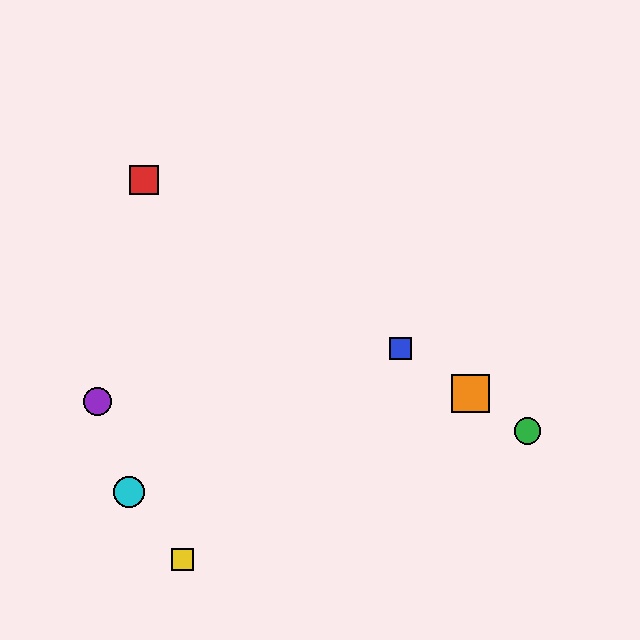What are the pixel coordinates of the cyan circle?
The cyan circle is at (129, 492).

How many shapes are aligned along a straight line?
4 shapes (the red square, the blue square, the green circle, the orange square) are aligned along a straight line.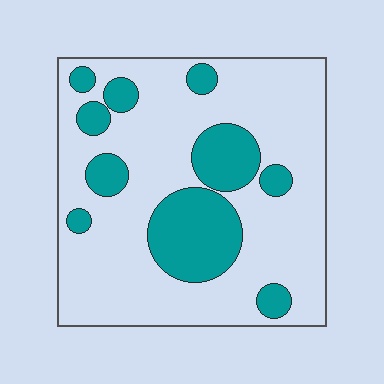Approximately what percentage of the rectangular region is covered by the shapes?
Approximately 25%.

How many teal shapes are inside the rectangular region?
10.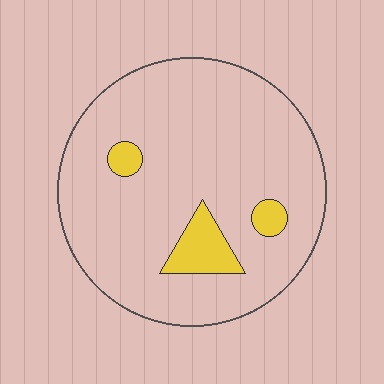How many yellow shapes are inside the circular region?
3.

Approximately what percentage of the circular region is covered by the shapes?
Approximately 10%.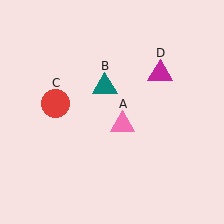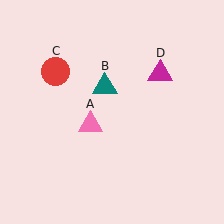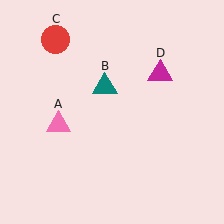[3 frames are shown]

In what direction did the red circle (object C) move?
The red circle (object C) moved up.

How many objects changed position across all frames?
2 objects changed position: pink triangle (object A), red circle (object C).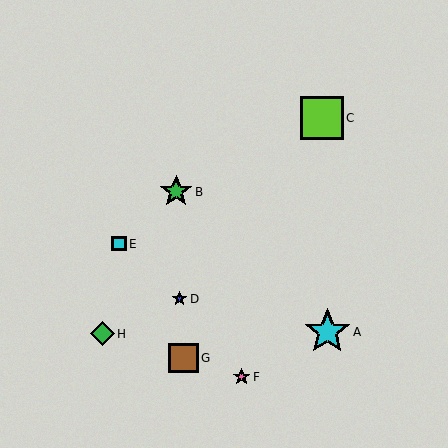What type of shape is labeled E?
Shape E is a cyan square.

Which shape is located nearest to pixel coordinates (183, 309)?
The blue star (labeled D) at (180, 299) is nearest to that location.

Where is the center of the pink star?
The center of the pink star is at (242, 377).